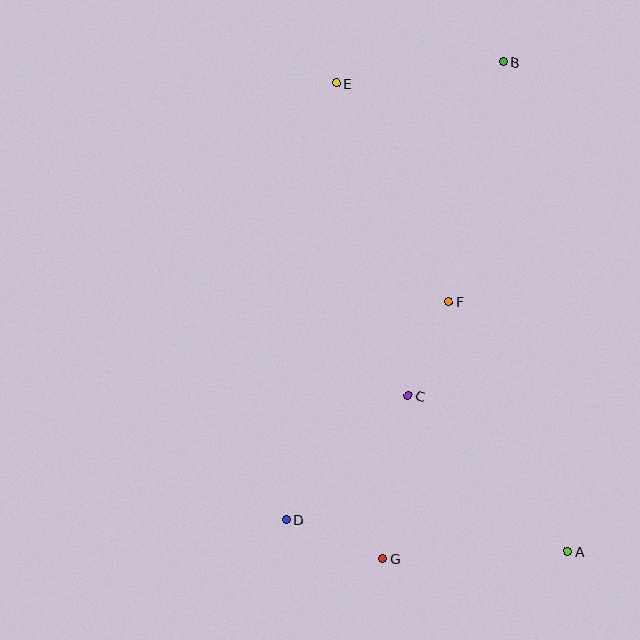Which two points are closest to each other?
Points C and F are closest to each other.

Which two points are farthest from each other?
Points A and E are farthest from each other.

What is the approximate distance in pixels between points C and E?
The distance between C and E is approximately 321 pixels.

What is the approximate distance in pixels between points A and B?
The distance between A and B is approximately 494 pixels.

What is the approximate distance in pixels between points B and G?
The distance between B and G is approximately 511 pixels.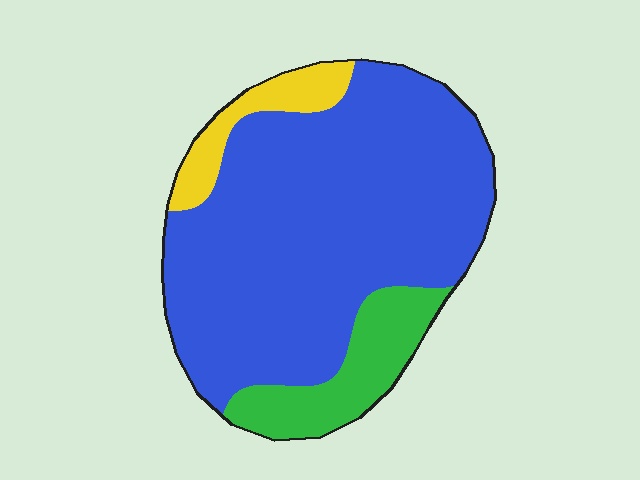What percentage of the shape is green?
Green covers around 15% of the shape.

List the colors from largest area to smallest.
From largest to smallest: blue, green, yellow.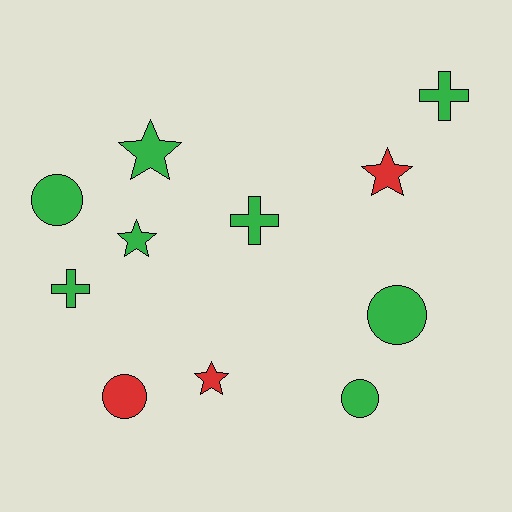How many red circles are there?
There is 1 red circle.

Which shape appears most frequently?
Star, with 4 objects.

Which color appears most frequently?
Green, with 8 objects.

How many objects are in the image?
There are 11 objects.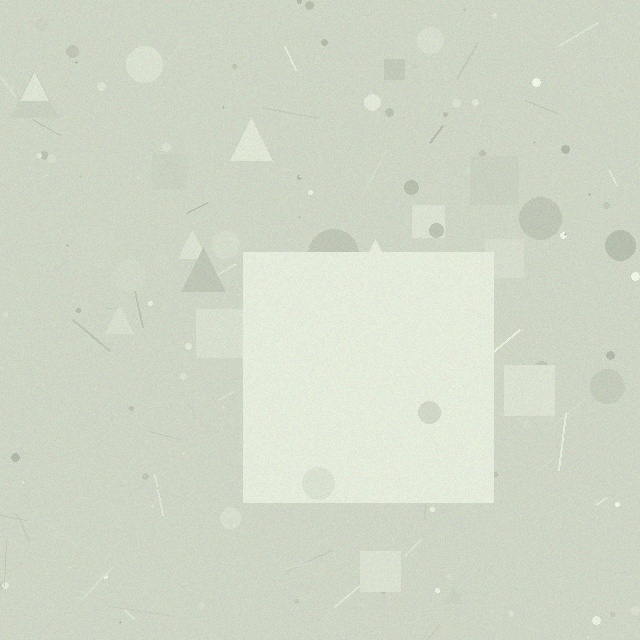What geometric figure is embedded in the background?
A square is embedded in the background.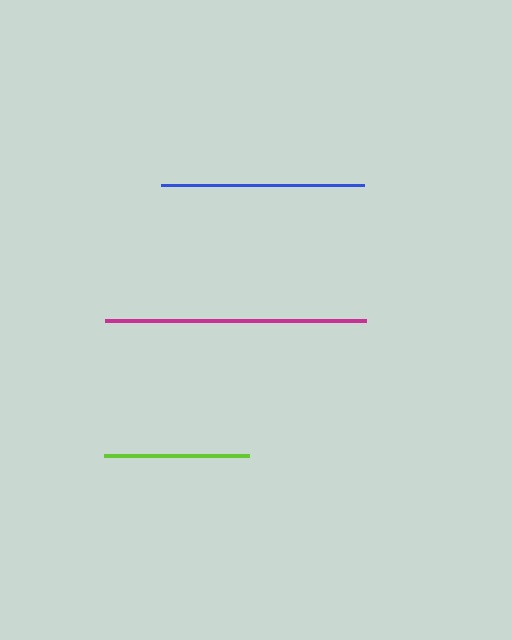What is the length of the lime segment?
The lime segment is approximately 145 pixels long.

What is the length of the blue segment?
The blue segment is approximately 204 pixels long.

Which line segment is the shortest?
The lime line is the shortest at approximately 145 pixels.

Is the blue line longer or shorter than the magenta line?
The magenta line is longer than the blue line.